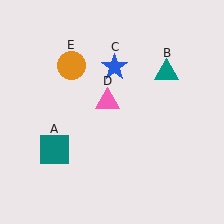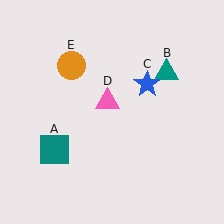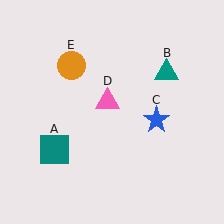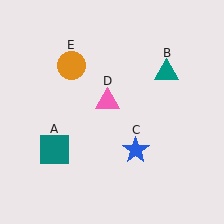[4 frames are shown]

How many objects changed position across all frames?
1 object changed position: blue star (object C).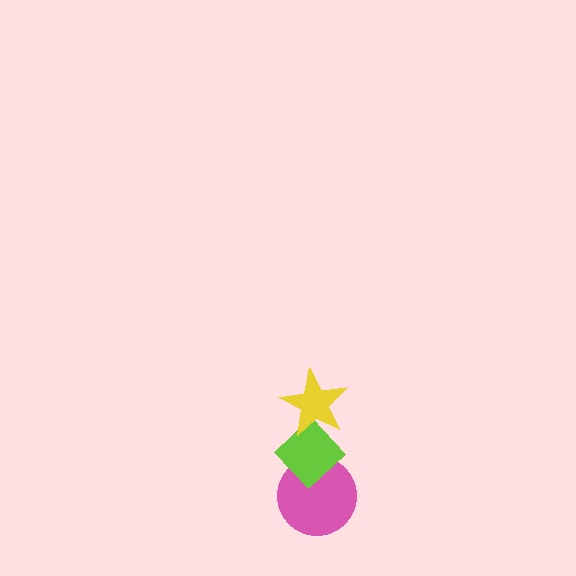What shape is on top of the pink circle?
The lime diamond is on top of the pink circle.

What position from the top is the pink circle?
The pink circle is 3rd from the top.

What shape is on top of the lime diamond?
The yellow star is on top of the lime diamond.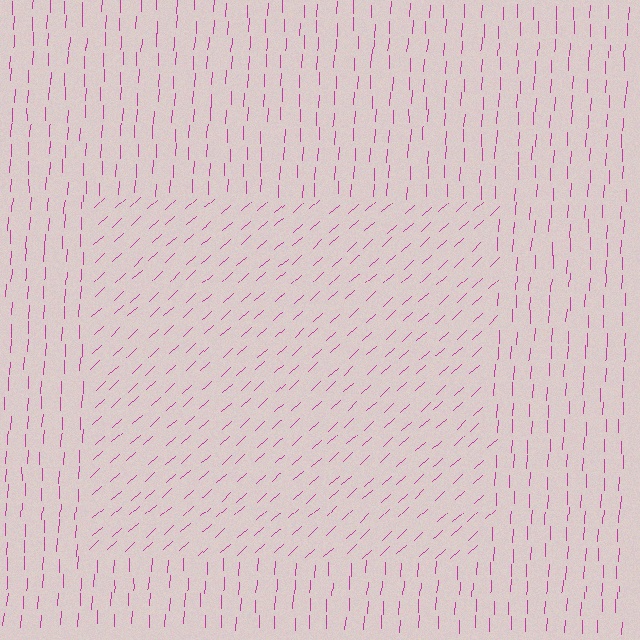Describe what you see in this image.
The image is filled with small magenta line segments. A rectangle region in the image has lines oriented differently from the surrounding lines, creating a visible texture boundary.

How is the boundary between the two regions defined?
The boundary is defined purely by a change in line orientation (approximately 45 degrees difference). All lines are the same color and thickness.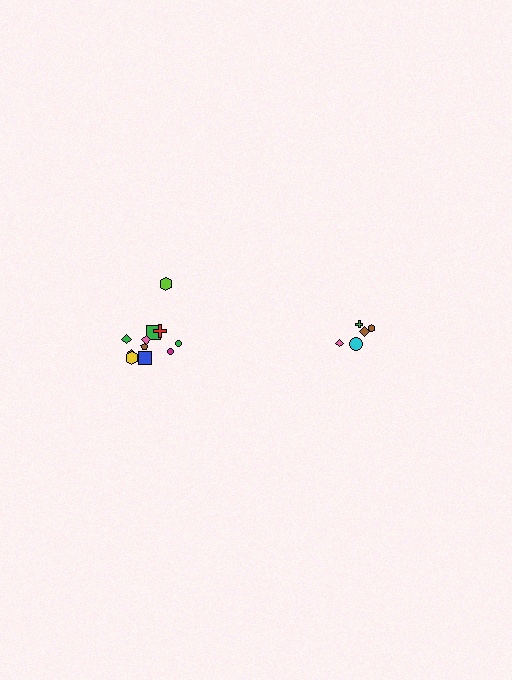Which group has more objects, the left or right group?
The left group.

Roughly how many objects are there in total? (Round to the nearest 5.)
Roughly 15 objects in total.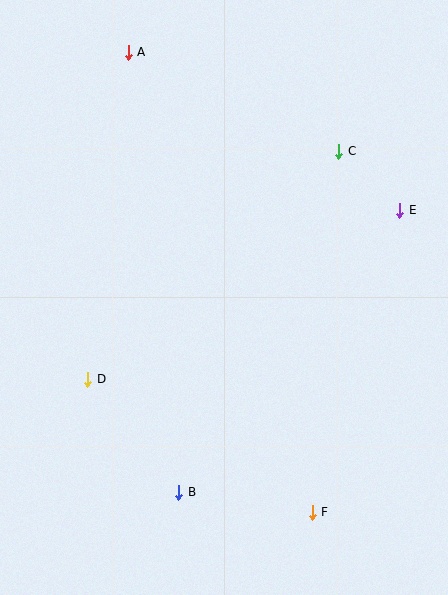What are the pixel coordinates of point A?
Point A is at (128, 52).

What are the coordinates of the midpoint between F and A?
The midpoint between F and A is at (220, 282).